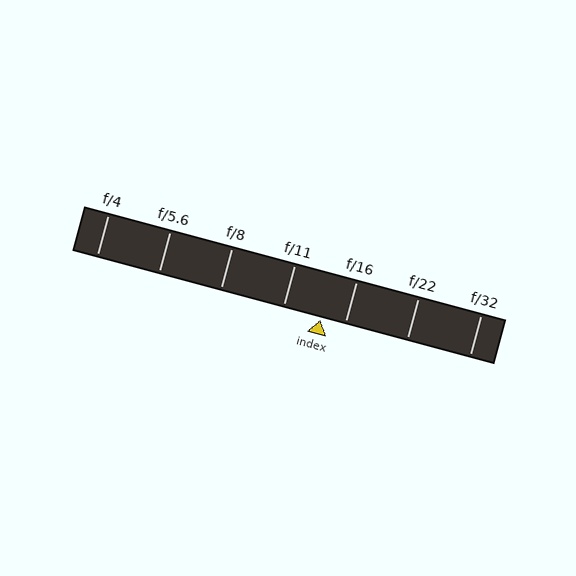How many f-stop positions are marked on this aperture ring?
There are 7 f-stop positions marked.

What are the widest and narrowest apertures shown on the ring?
The widest aperture shown is f/4 and the narrowest is f/32.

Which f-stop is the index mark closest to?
The index mark is closest to f/16.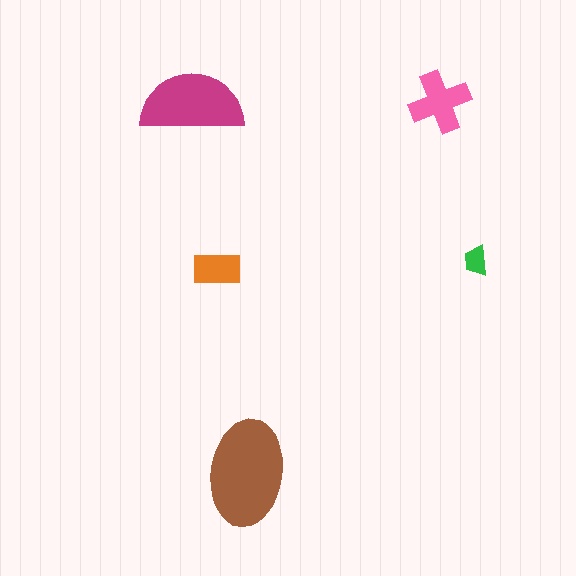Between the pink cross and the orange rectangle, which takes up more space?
The pink cross.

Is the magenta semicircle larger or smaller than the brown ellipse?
Smaller.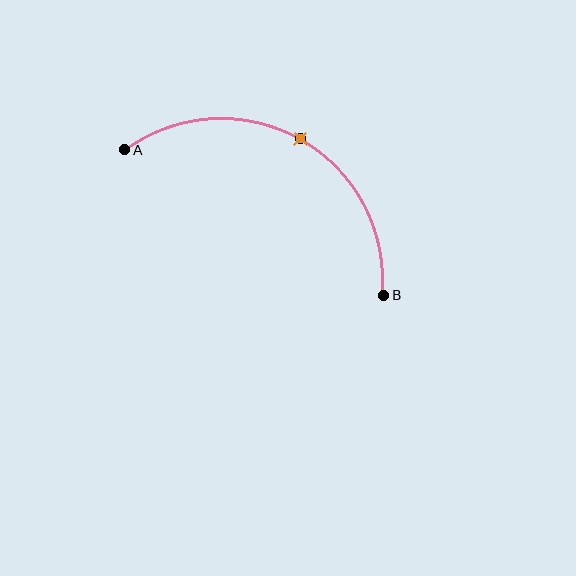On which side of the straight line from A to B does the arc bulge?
The arc bulges above the straight line connecting A and B.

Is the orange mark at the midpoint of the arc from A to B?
Yes. The orange mark lies on the arc at equal arc-length from both A and B — it is the arc midpoint.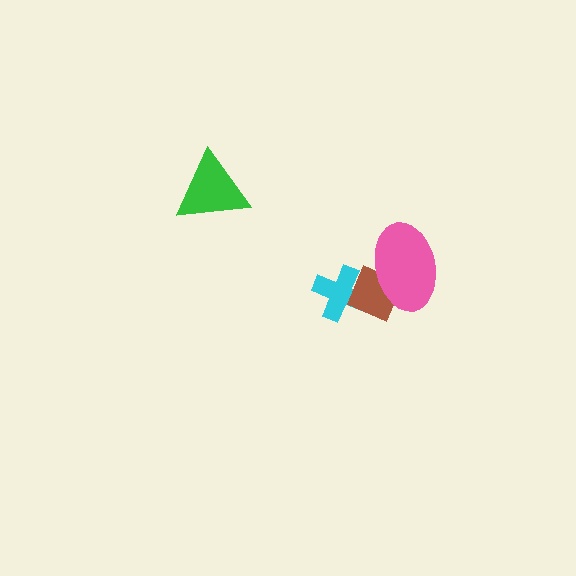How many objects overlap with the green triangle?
0 objects overlap with the green triangle.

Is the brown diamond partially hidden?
Yes, it is partially covered by another shape.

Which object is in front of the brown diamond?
The pink ellipse is in front of the brown diamond.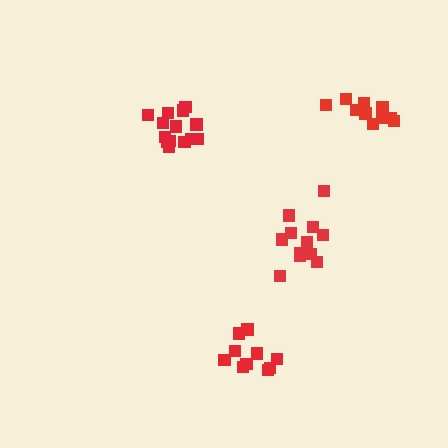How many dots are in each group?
Group 1: 12 dots, Group 2: 14 dots, Group 3: 10 dots, Group 4: 10 dots (46 total).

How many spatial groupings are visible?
There are 4 spatial groupings.